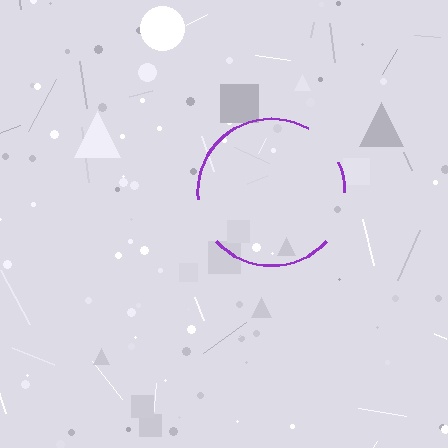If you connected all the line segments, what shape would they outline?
They would outline a circle.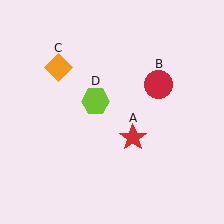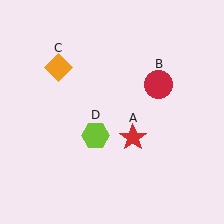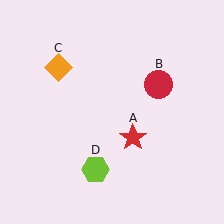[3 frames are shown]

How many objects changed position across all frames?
1 object changed position: lime hexagon (object D).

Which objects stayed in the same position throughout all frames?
Red star (object A) and red circle (object B) and orange diamond (object C) remained stationary.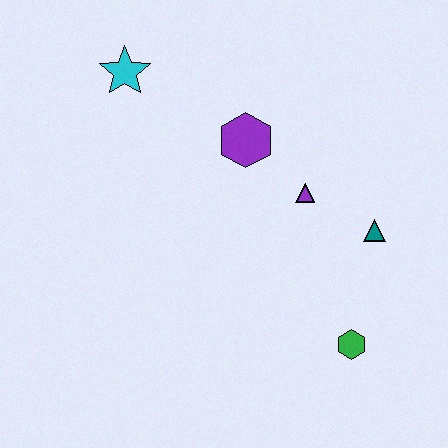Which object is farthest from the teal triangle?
The cyan star is farthest from the teal triangle.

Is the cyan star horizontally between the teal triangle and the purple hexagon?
No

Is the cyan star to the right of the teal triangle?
No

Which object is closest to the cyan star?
The purple hexagon is closest to the cyan star.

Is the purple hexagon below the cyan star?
Yes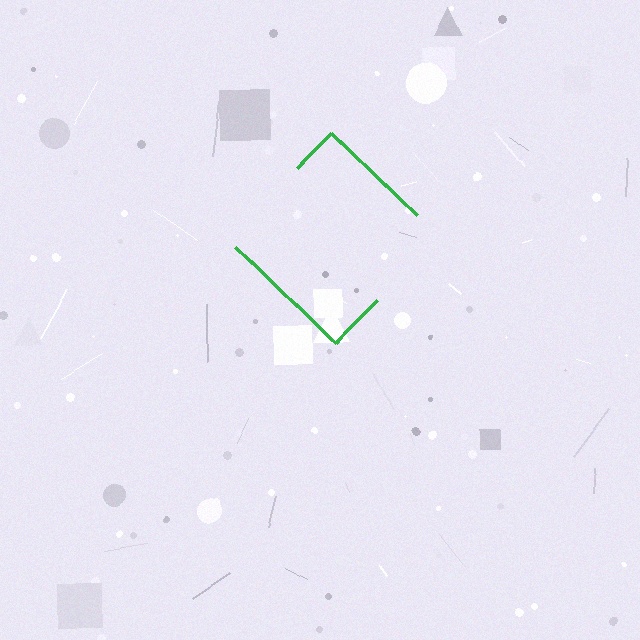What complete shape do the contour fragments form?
The contour fragments form a diamond.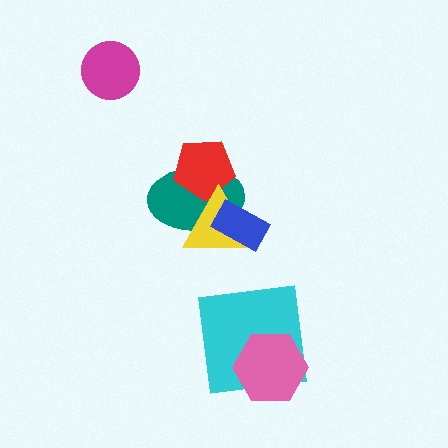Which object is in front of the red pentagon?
The yellow triangle is in front of the red pentagon.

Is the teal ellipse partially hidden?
Yes, it is partially covered by another shape.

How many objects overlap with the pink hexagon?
1 object overlaps with the pink hexagon.